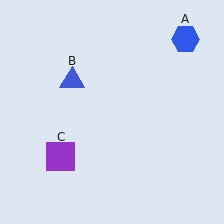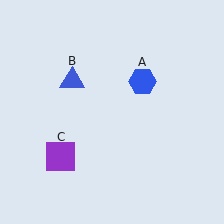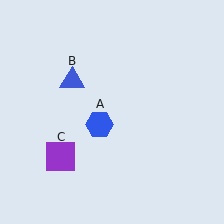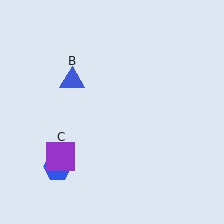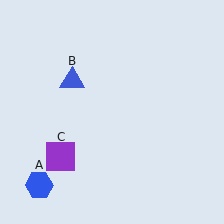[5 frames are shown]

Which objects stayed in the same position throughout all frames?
Blue triangle (object B) and purple square (object C) remained stationary.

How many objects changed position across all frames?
1 object changed position: blue hexagon (object A).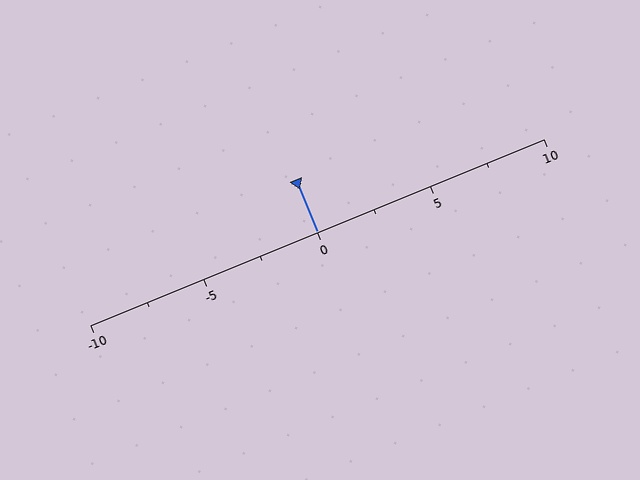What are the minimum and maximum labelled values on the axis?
The axis runs from -10 to 10.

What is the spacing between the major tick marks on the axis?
The major ticks are spaced 5 apart.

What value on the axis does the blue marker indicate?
The marker indicates approximately 0.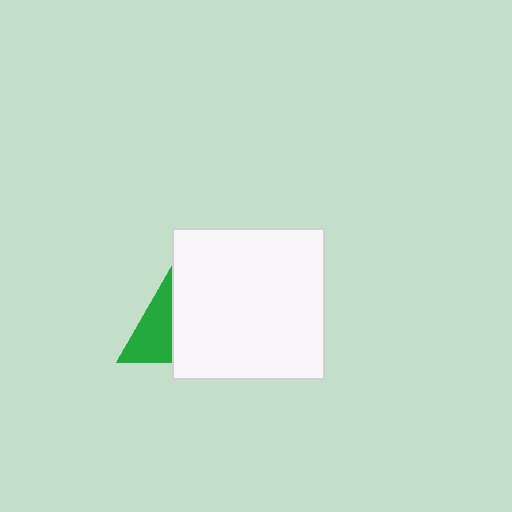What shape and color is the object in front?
The object in front is a white square.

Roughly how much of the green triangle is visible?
A small part of it is visible (roughly 32%).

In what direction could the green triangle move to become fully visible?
The green triangle could move left. That would shift it out from behind the white square entirely.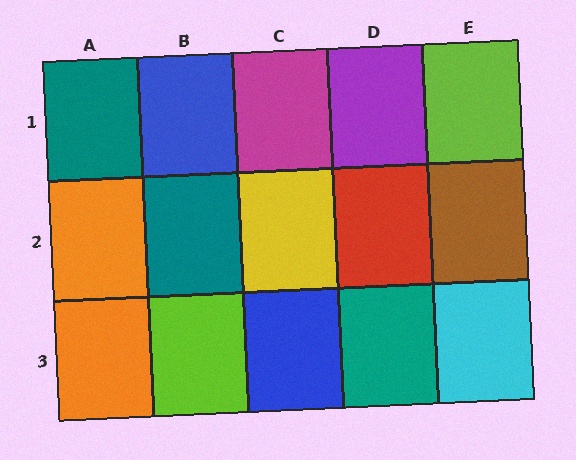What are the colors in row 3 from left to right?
Orange, lime, blue, teal, cyan.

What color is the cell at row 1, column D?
Purple.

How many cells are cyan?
1 cell is cyan.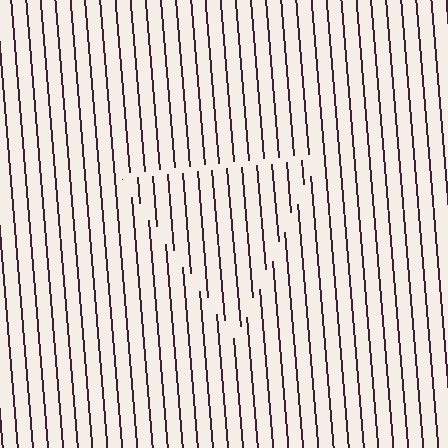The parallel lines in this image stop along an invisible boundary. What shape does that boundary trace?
An illusory triangle. The interior of the shape contains the same grating, shifted by half a period — the contour is defined by the phase discontinuity where line-ends from the inner and outer gratings abut.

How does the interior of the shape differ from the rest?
The interior of the shape contains the same grating, shifted by half a period — the contour is defined by the phase discontinuity where line-ends from the inner and outer gratings abut.